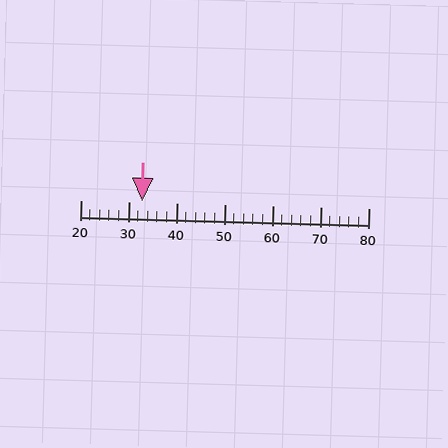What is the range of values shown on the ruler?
The ruler shows values from 20 to 80.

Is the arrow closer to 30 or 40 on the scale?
The arrow is closer to 30.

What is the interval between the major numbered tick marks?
The major tick marks are spaced 10 units apart.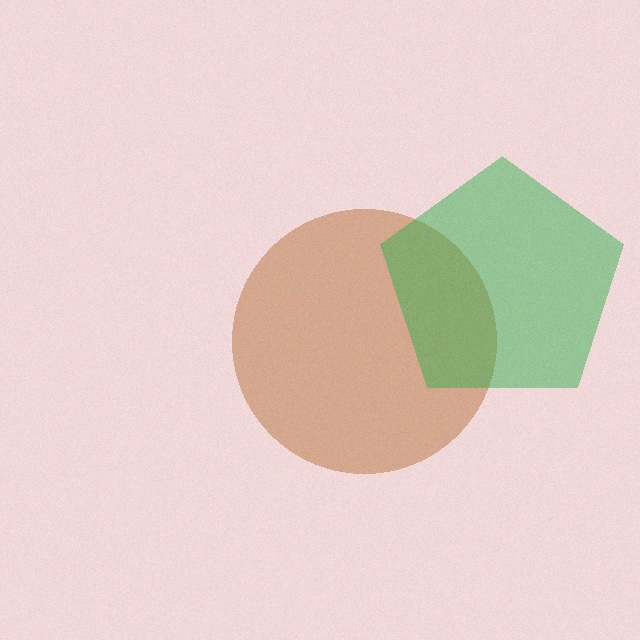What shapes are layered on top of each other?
The layered shapes are: a brown circle, a green pentagon.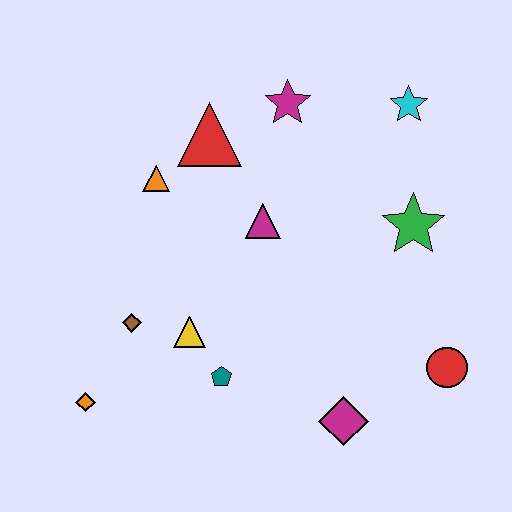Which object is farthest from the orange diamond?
The cyan star is farthest from the orange diamond.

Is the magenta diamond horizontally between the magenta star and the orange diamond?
No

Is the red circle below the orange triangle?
Yes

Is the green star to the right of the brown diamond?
Yes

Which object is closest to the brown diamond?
The yellow triangle is closest to the brown diamond.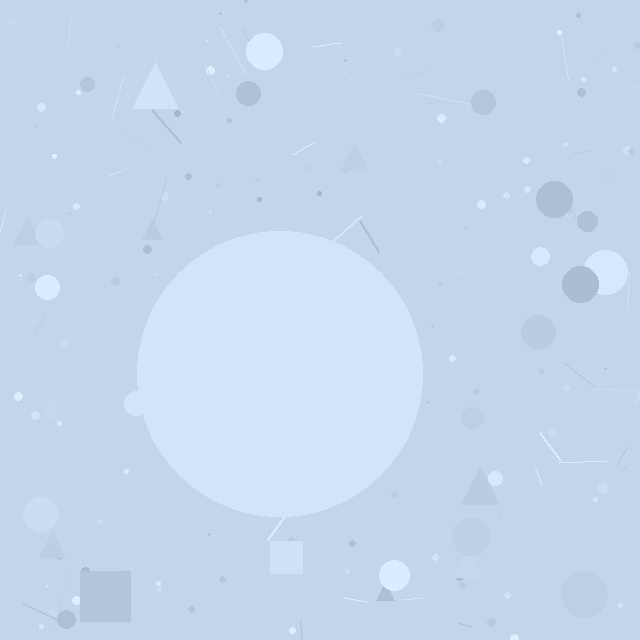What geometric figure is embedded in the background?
A circle is embedded in the background.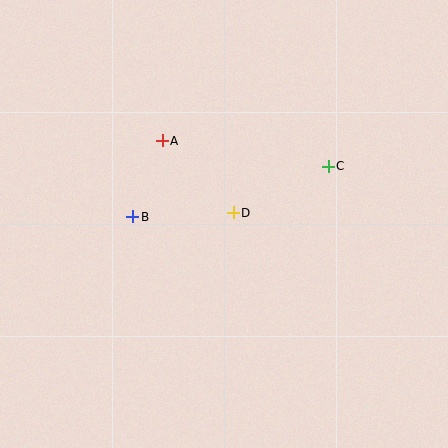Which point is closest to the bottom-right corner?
Point C is closest to the bottom-right corner.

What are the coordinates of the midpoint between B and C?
The midpoint between B and C is at (231, 191).